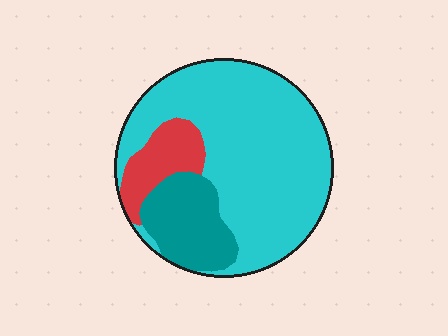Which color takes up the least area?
Red, at roughly 10%.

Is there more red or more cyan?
Cyan.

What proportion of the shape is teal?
Teal covers 18% of the shape.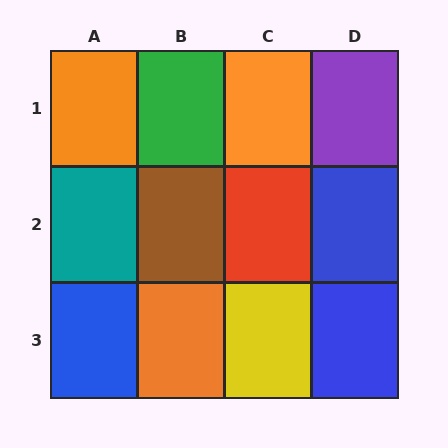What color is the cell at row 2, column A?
Teal.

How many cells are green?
1 cell is green.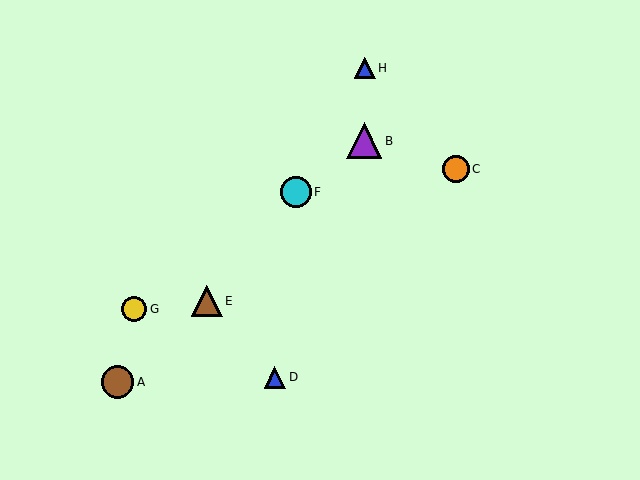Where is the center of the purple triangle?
The center of the purple triangle is at (364, 141).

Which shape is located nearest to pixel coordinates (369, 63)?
The blue triangle (labeled H) at (365, 68) is nearest to that location.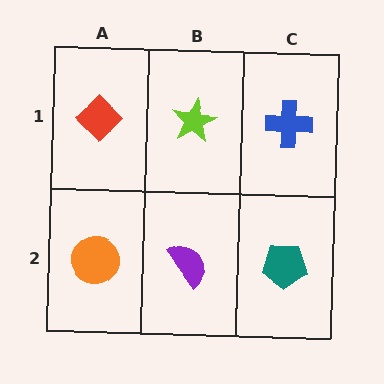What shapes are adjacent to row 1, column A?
An orange circle (row 2, column A), a lime star (row 1, column B).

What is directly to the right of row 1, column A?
A lime star.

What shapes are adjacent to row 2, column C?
A blue cross (row 1, column C), a purple semicircle (row 2, column B).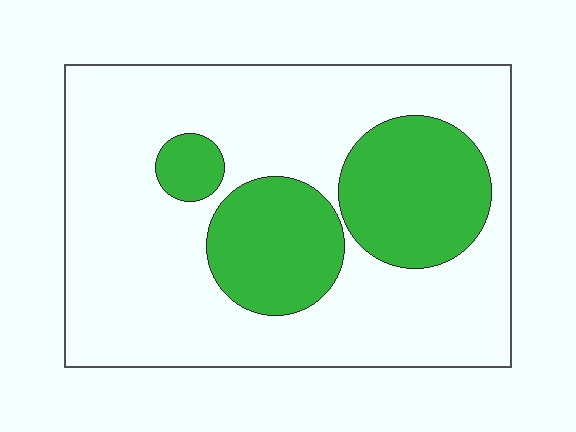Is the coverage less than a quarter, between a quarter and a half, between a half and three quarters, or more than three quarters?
Between a quarter and a half.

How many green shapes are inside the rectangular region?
3.